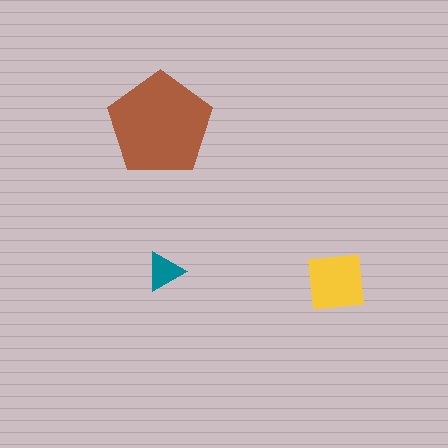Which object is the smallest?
The teal triangle.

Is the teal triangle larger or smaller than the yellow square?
Smaller.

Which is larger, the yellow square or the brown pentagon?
The brown pentagon.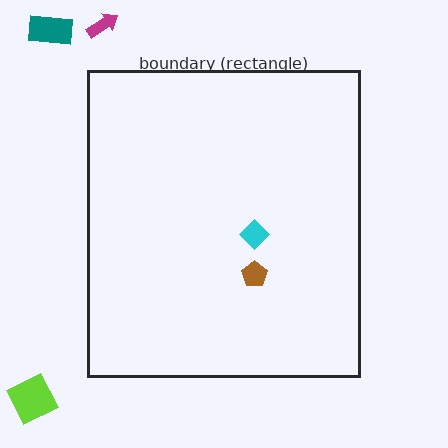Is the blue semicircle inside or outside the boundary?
Outside.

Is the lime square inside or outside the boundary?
Outside.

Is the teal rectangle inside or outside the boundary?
Outside.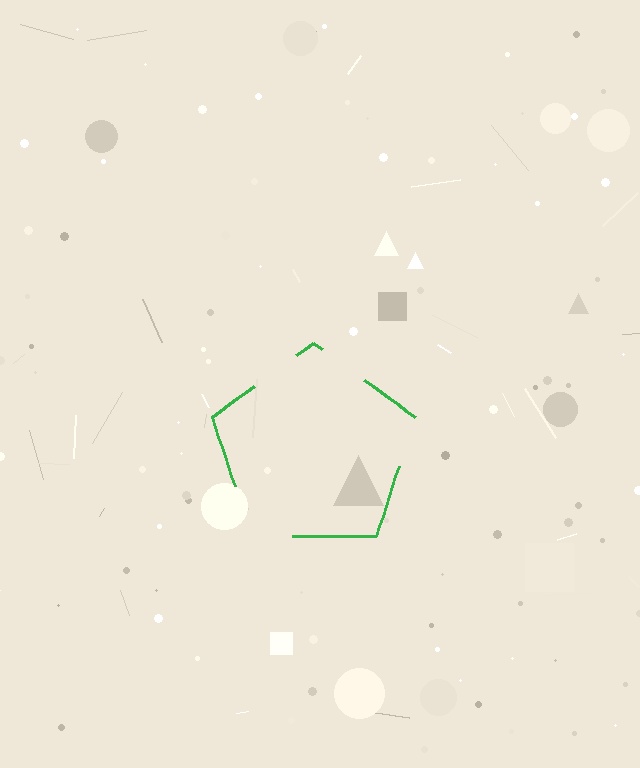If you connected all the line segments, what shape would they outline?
They would outline a pentagon.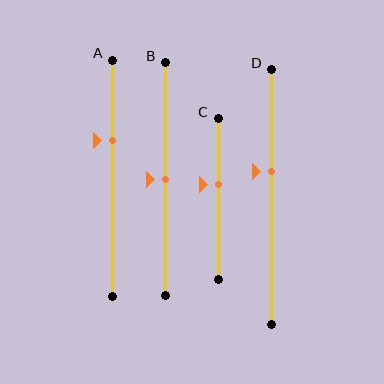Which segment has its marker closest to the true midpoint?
Segment B has its marker closest to the true midpoint.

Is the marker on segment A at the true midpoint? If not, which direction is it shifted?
No, the marker on segment A is shifted upward by about 16% of the segment length.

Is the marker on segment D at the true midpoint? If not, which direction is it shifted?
No, the marker on segment D is shifted upward by about 10% of the segment length.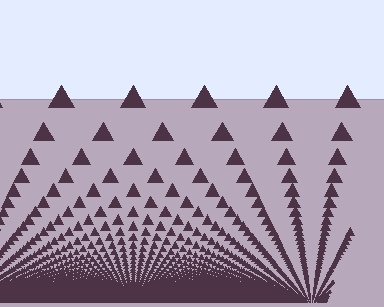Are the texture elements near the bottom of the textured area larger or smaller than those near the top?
Smaller. The gradient is inverted — elements near the bottom are smaller and denser.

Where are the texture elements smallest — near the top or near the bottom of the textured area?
Near the bottom.